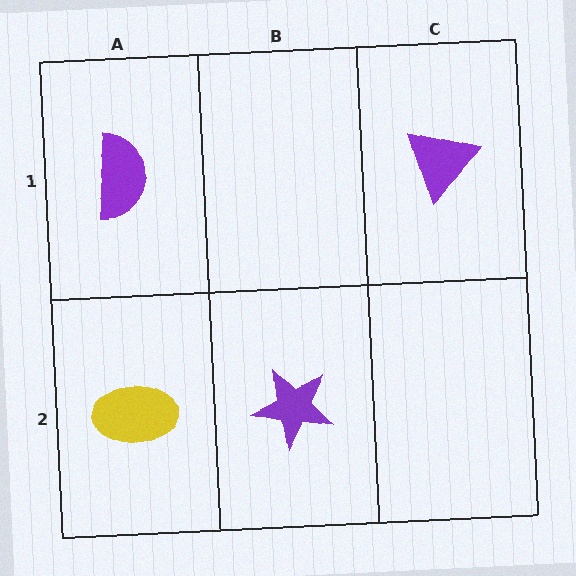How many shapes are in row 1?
2 shapes.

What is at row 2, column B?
A purple star.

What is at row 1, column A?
A purple semicircle.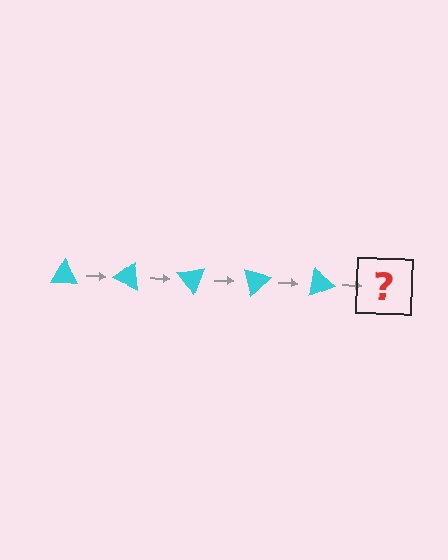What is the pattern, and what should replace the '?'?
The pattern is that the triangle rotates 25 degrees each step. The '?' should be a cyan triangle rotated 125 degrees.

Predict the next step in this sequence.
The next step is a cyan triangle rotated 125 degrees.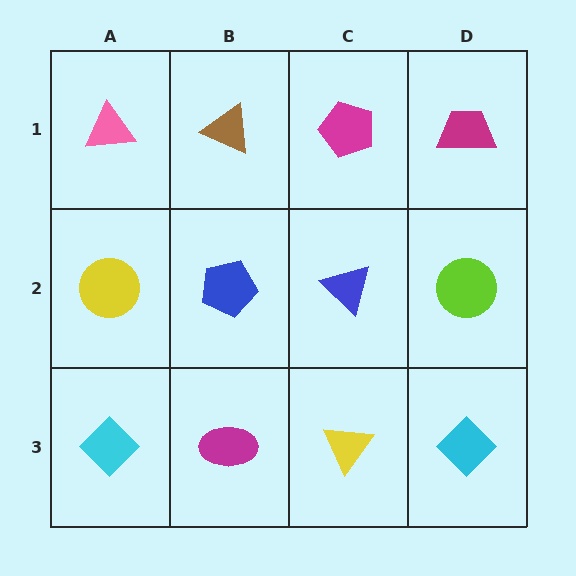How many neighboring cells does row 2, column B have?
4.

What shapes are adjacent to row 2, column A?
A pink triangle (row 1, column A), a cyan diamond (row 3, column A), a blue pentagon (row 2, column B).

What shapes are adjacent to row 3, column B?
A blue pentagon (row 2, column B), a cyan diamond (row 3, column A), a yellow triangle (row 3, column C).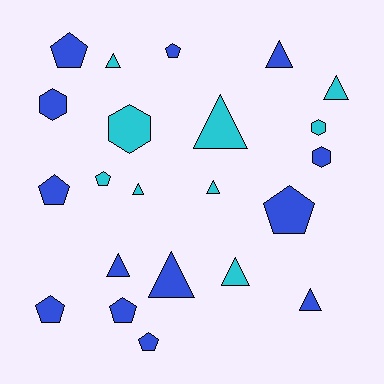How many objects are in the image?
There are 22 objects.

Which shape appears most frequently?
Triangle, with 10 objects.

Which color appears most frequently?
Blue, with 13 objects.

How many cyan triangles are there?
There are 6 cyan triangles.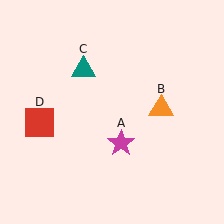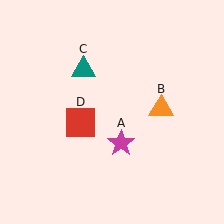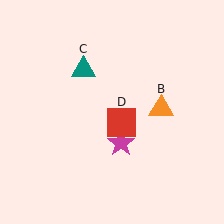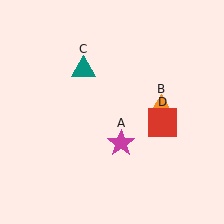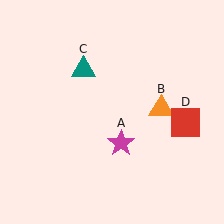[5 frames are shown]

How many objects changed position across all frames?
1 object changed position: red square (object D).